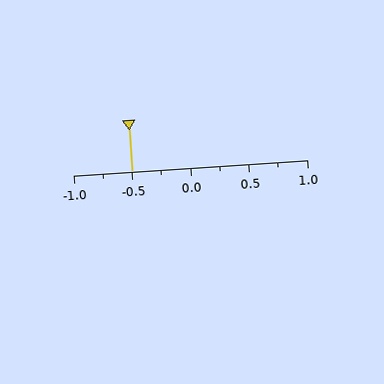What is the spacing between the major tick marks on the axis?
The major ticks are spaced 0.5 apart.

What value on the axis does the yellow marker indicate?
The marker indicates approximately -0.5.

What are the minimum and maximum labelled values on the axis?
The axis runs from -1.0 to 1.0.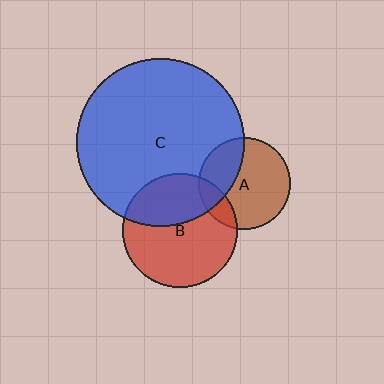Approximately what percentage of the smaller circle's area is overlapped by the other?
Approximately 30%.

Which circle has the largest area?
Circle C (blue).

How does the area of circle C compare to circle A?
Approximately 3.3 times.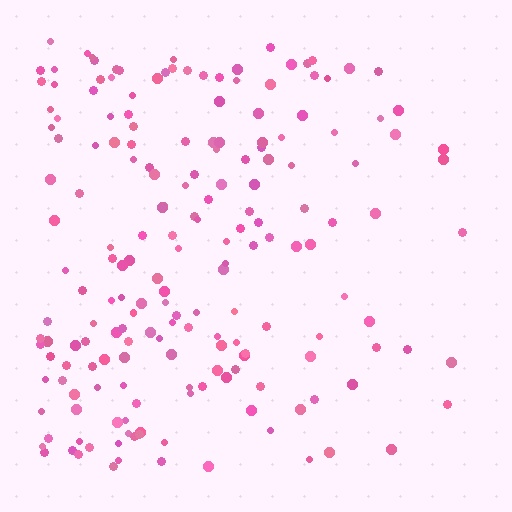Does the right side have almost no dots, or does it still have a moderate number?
Still a moderate number, just noticeably fewer than the left.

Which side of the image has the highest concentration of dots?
The left.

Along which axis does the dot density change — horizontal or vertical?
Horizontal.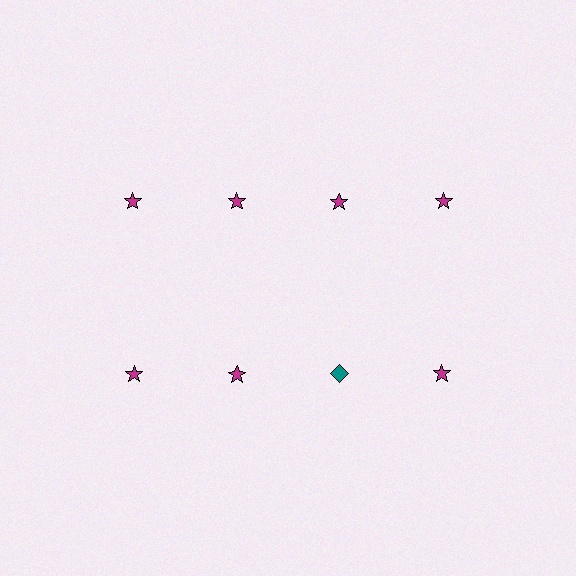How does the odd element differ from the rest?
It differs in both color (teal instead of magenta) and shape (diamond instead of star).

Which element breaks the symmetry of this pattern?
The teal diamond in the second row, center column breaks the symmetry. All other shapes are magenta stars.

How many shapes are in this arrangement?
There are 8 shapes arranged in a grid pattern.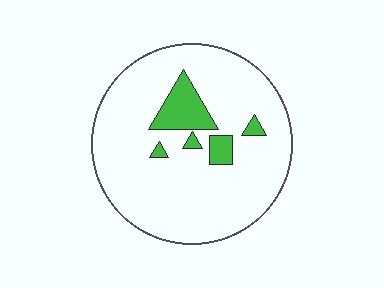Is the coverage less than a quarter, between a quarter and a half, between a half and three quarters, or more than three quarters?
Less than a quarter.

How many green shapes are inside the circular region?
5.